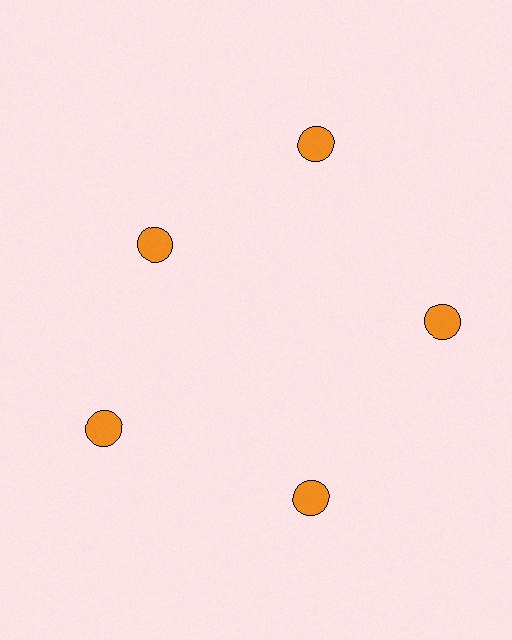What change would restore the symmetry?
The symmetry would be restored by moving it outward, back onto the ring so that all 5 circles sit at equal angles and equal distance from the center.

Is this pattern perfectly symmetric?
No. The 5 orange circles are arranged in a ring, but one element near the 10 o'clock position is pulled inward toward the center, breaking the 5-fold rotational symmetry.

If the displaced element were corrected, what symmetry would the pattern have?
It would have 5-fold rotational symmetry — the pattern would map onto itself every 72 degrees.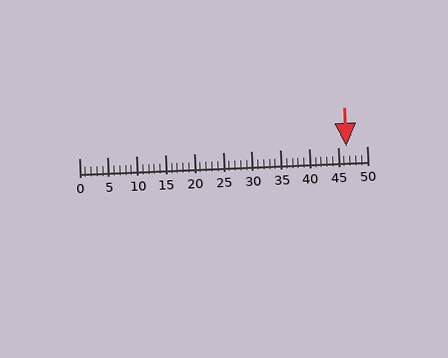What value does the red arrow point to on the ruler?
The red arrow points to approximately 46.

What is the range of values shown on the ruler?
The ruler shows values from 0 to 50.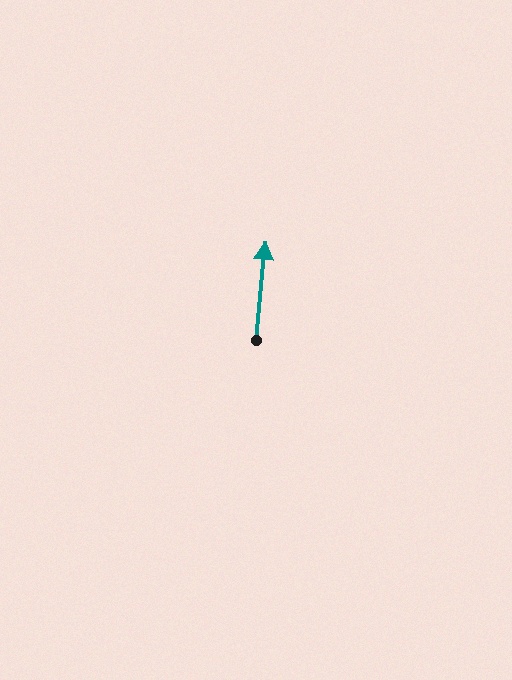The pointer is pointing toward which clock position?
Roughly 12 o'clock.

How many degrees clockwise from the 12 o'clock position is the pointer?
Approximately 5 degrees.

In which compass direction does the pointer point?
North.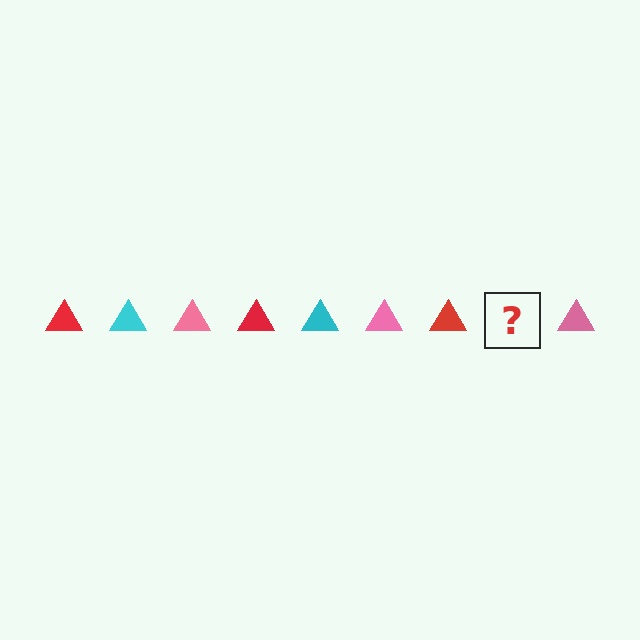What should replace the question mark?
The question mark should be replaced with a cyan triangle.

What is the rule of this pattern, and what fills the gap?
The rule is that the pattern cycles through red, cyan, pink triangles. The gap should be filled with a cyan triangle.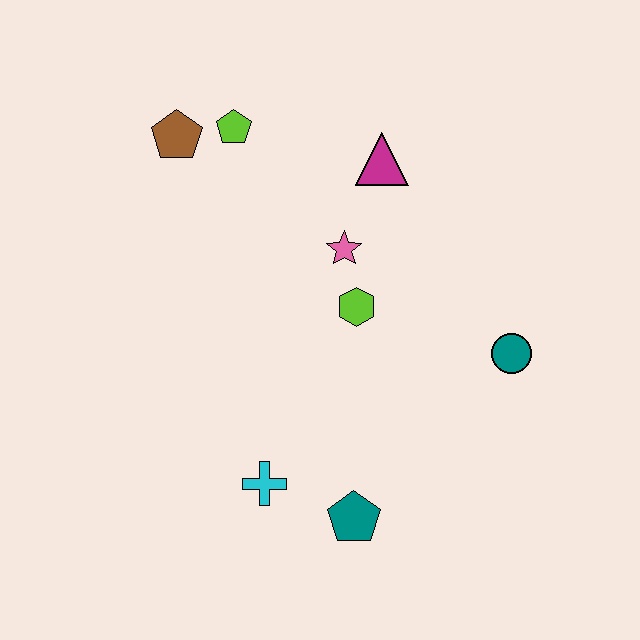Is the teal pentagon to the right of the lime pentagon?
Yes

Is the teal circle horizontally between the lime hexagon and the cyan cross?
No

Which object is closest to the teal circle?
The lime hexagon is closest to the teal circle.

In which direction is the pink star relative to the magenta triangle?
The pink star is below the magenta triangle.